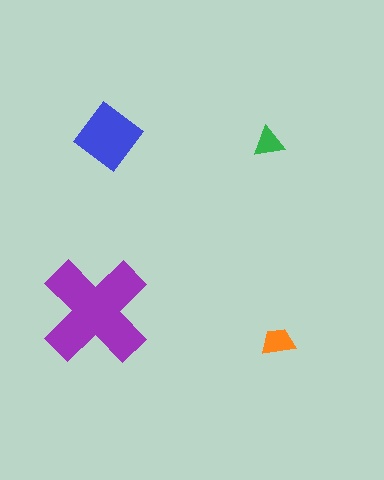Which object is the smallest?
The green triangle.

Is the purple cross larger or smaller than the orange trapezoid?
Larger.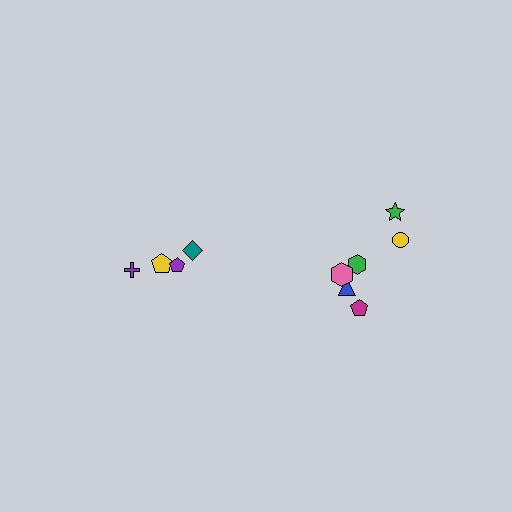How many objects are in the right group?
There are 6 objects.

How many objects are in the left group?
There are 4 objects.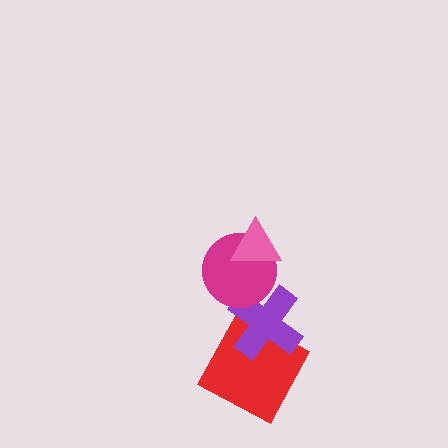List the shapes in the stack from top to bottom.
From top to bottom: the pink triangle, the magenta circle, the purple cross, the red square.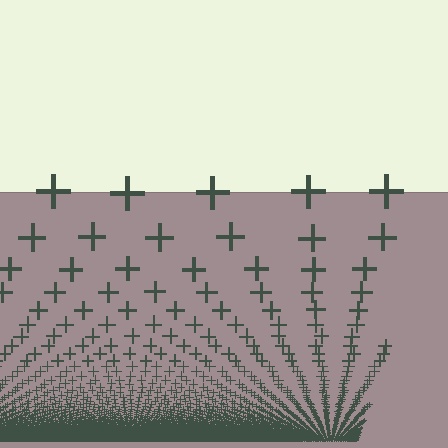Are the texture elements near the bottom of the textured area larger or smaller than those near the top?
Smaller. The gradient is inverted — elements near the bottom are smaller and denser.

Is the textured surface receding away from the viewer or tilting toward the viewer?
The surface appears to tilt toward the viewer. Texture elements get larger and sparser toward the top.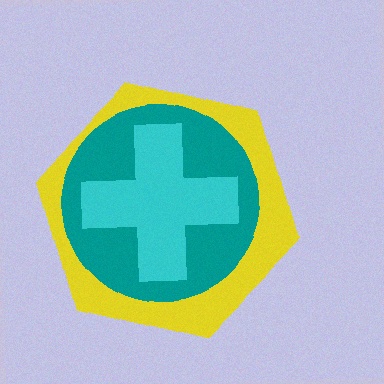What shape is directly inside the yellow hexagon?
The teal circle.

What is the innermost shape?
The cyan cross.